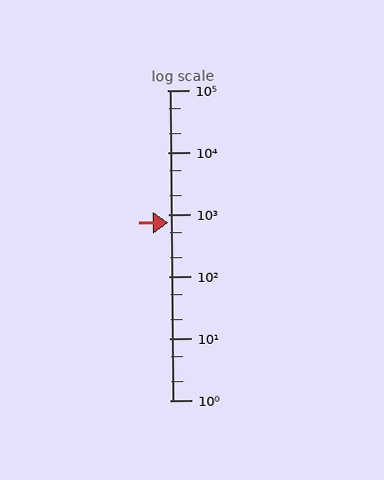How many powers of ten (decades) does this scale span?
The scale spans 5 decades, from 1 to 100000.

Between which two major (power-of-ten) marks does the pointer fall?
The pointer is between 100 and 1000.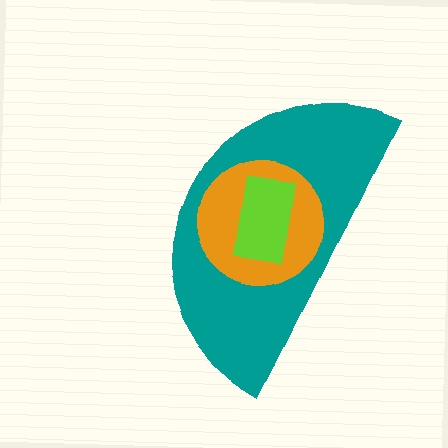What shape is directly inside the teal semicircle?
The orange circle.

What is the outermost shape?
The teal semicircle.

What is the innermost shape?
The lime rectangle.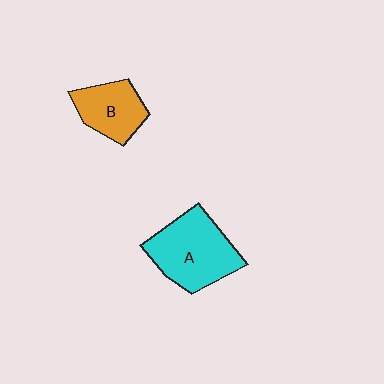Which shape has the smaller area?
Shape B (orange).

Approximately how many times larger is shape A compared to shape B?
Approximately 1.6 times.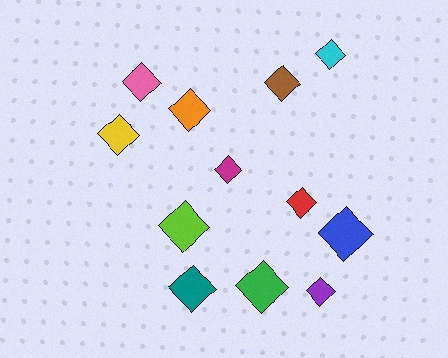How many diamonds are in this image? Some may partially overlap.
There are 12 diamonds.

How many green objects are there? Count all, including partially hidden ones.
There is 1 green object.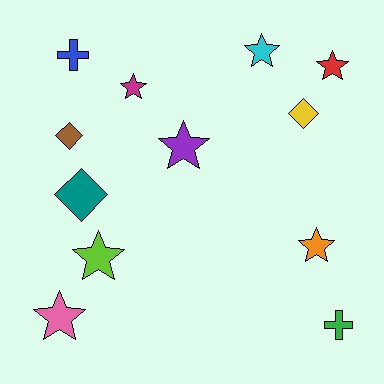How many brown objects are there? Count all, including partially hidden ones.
There is 1 brown object.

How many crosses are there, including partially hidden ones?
There are 2 crosses.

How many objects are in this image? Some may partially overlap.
There are 12 objects.